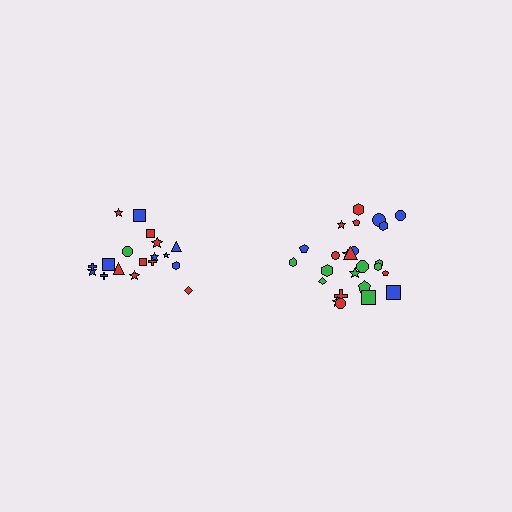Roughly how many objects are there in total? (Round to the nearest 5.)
Roughly 45 objects in total.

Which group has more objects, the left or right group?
The right group.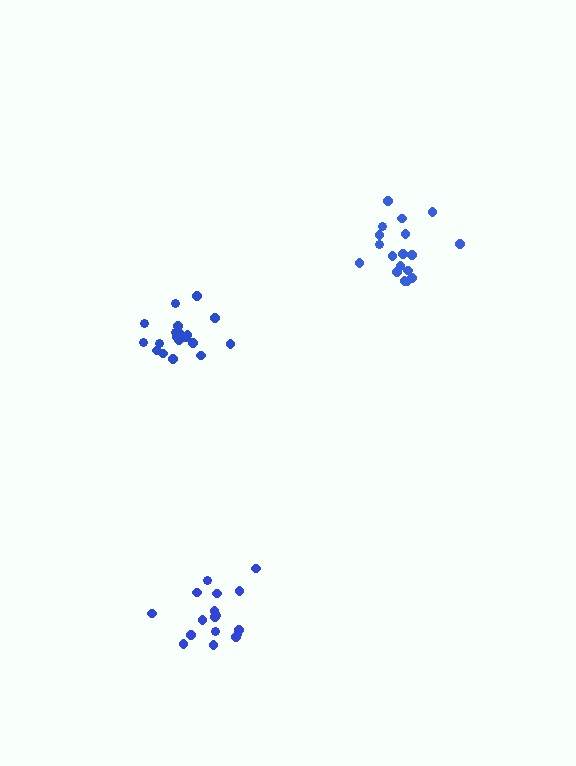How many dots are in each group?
Group 1: 19 dots, Group 2: 18 dots, Group 3: 17 dots (54 total).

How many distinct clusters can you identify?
There are 3 distinct clusters.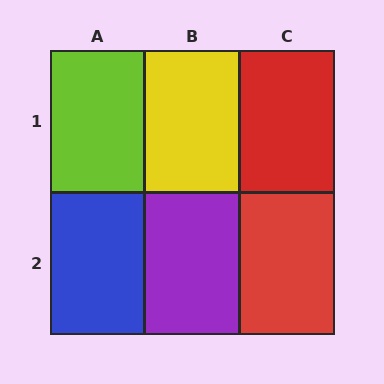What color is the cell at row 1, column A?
Lime.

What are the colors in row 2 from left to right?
Blue, purple, red.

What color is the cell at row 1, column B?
Yellow.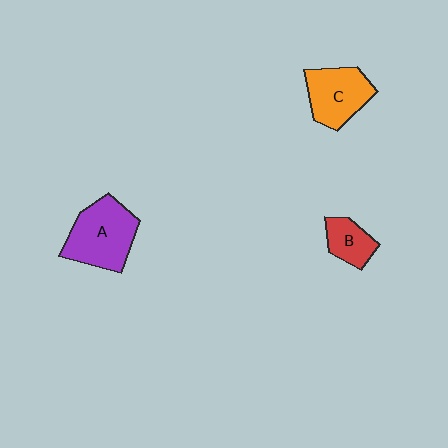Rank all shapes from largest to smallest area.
From largest to smallest: A (purple), C (orange), B (red).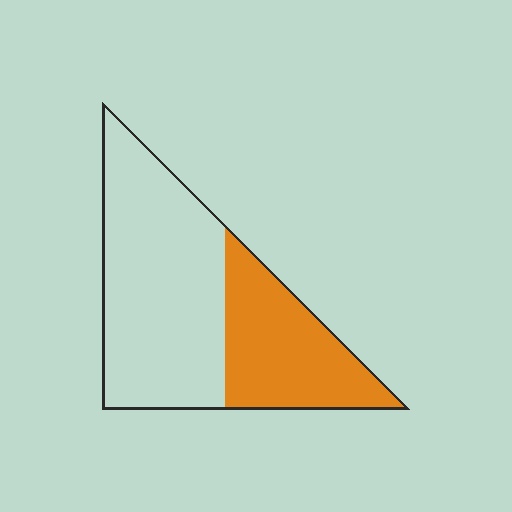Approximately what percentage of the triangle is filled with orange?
Approximately 35%.